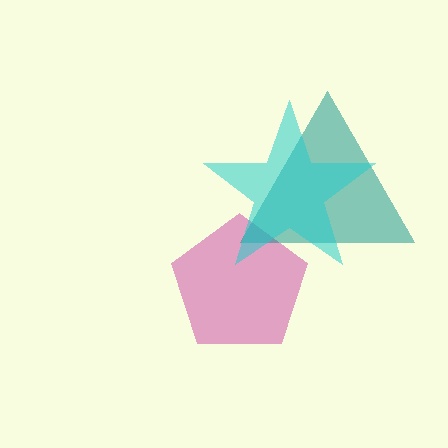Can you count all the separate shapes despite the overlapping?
Yes, there are 3 separate shapes.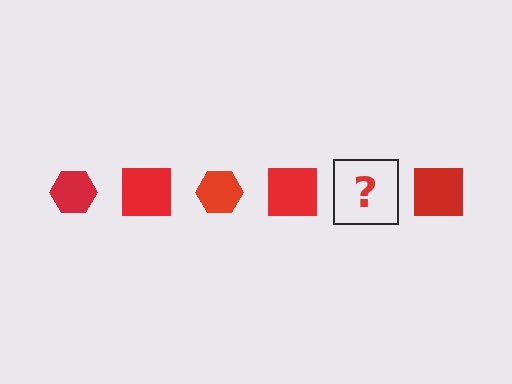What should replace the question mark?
The question mark should be replaced with a red hexagon.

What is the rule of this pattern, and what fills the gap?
The rule is that the pattern cycles through hexagon, square shapes in red. The gap should be filled with a red hexagon.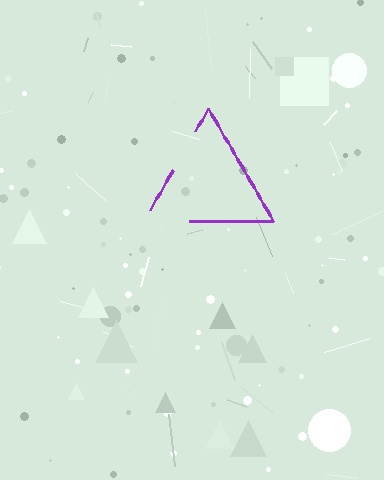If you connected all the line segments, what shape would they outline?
They would outline a triangle.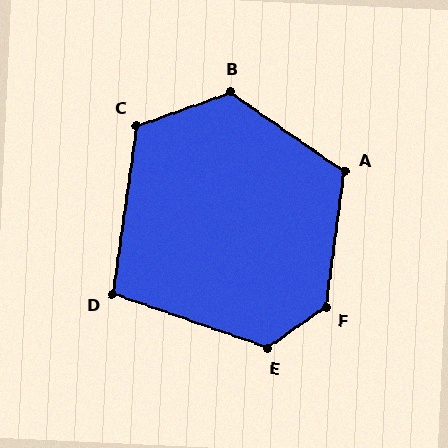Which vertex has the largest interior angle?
F, at approximately 133 degrees.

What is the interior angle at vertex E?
Approximately 125 degrees (obtuse).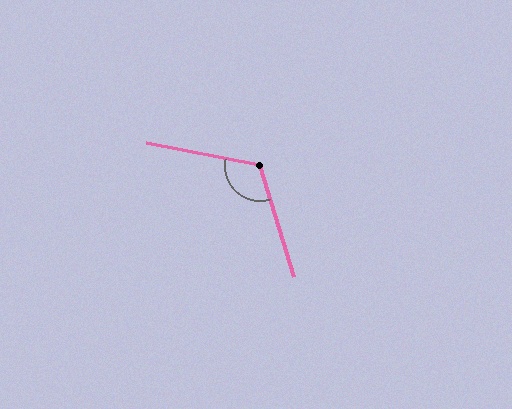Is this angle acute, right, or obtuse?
It is obtuse.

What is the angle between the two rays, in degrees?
Approximately 118 degrees.